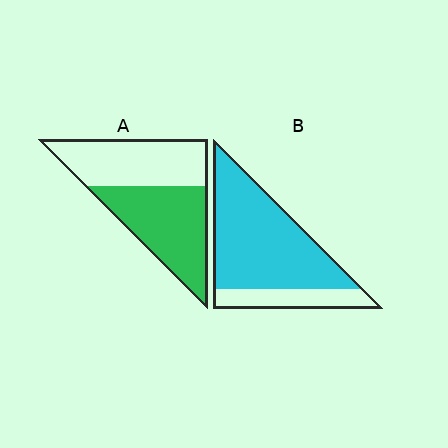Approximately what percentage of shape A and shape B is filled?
A is approximately 50% and B is approximately 80%.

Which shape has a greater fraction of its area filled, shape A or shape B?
Shape B.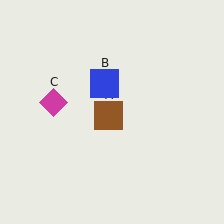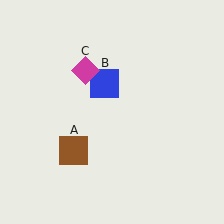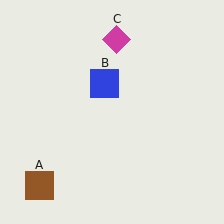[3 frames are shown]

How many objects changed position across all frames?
2 objects changed position: brown square (object A), magenta diamond (object C).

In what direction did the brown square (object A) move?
The brown square (object A) moved down and to the left.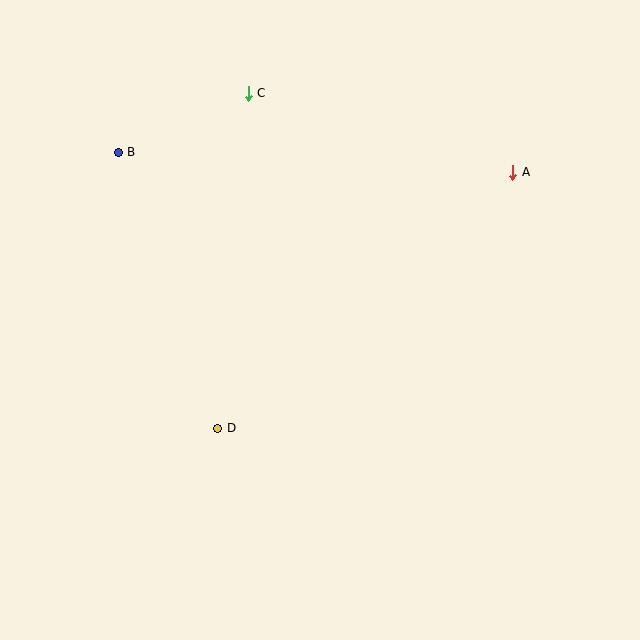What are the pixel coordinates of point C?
Point C is at (248, 93).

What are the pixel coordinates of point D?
Point D is at (218, 428).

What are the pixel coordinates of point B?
Point B is at (118, 152).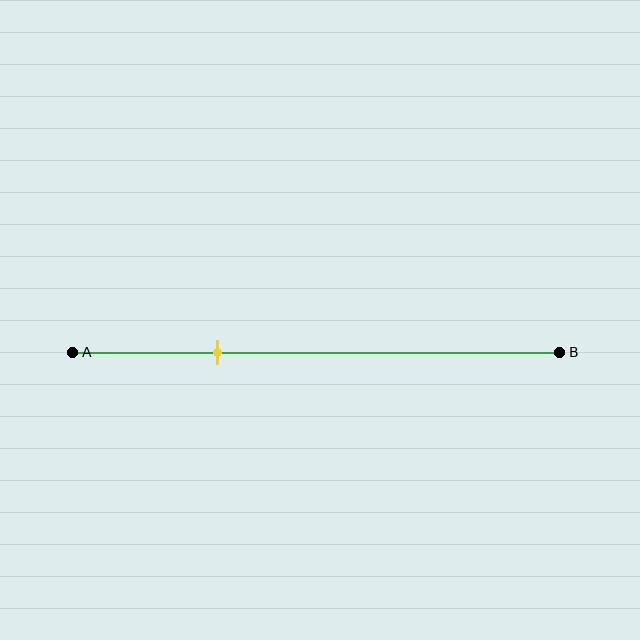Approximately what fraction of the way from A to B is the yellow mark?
The yellow mark is approximately 30% of the way from A to B.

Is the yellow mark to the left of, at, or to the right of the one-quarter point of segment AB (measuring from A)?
The yellow mark is to the right of the one-quarter point of segment AB.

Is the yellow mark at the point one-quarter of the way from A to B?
No, the mark is at about 30% from A, not at the 25% one-quarter point.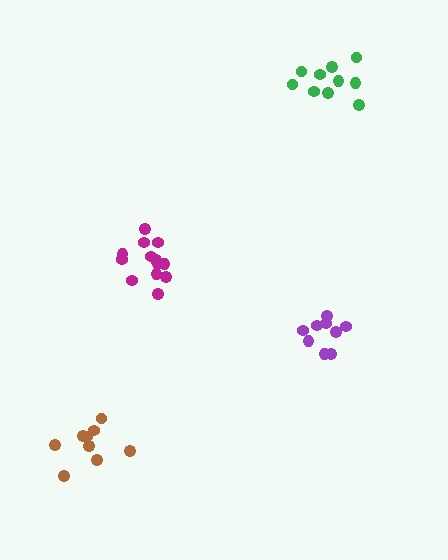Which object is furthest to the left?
The brown cluster is leftmost.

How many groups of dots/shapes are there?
There are 4 groups.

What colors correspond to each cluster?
The clusters are colored: purple, magenta, brown, green.